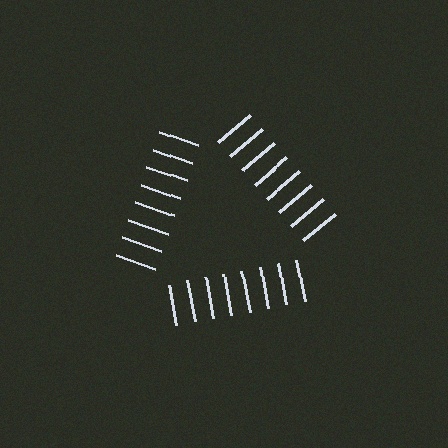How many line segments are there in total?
24 — 8 along each of the 3 edges.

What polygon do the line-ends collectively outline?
An illusory triangle — the line segments terminate on its edges but no continuous stroke is drawn.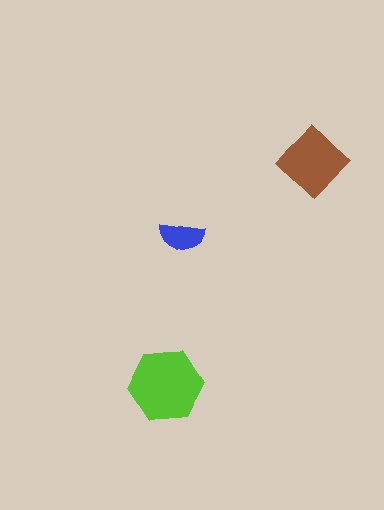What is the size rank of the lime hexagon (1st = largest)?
1st.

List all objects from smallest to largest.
The blue semicircle, the brown diamond, the lime hexagon.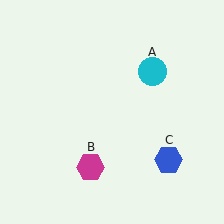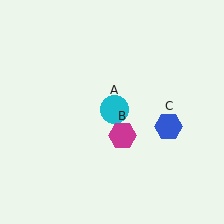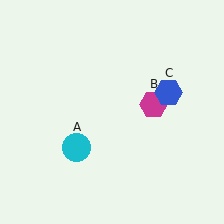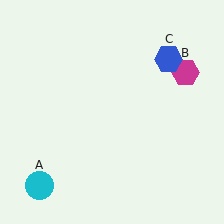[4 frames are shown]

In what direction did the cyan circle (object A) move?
The cyan circle (object A) moved down and to the left.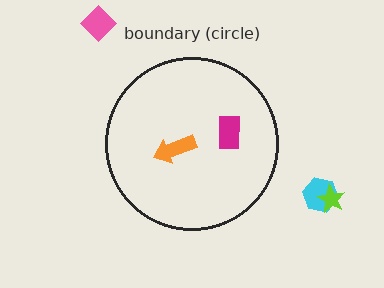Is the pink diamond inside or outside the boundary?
Outside.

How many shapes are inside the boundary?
2 inside, 3 outside.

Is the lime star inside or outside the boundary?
Outside.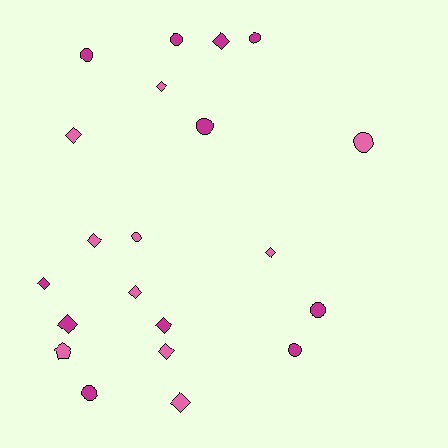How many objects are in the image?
There are 21 objects.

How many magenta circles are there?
There are 7 magenta circles.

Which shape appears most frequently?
Diamond, with 11 objects.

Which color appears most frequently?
Magenta, with 11 objects.